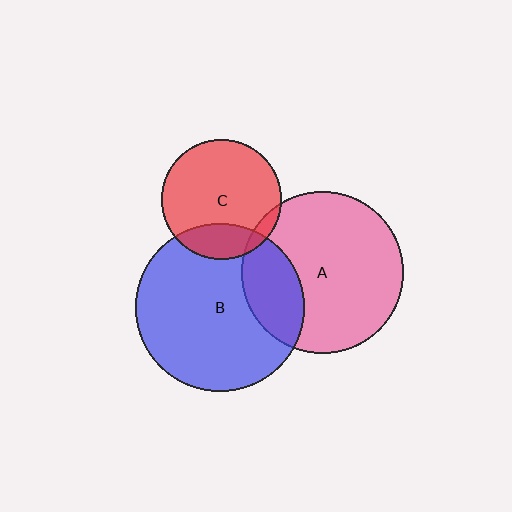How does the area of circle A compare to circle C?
Approximately 1.8 times.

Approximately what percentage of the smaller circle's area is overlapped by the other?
Approximately 25%.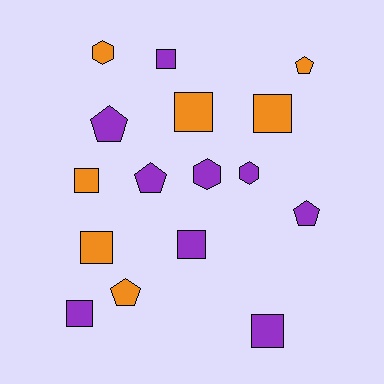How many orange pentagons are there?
There are 2 orange pentagons.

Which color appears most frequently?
Purple, with 9 objects.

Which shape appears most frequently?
Square, with 8 objects.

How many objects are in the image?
There are 16 objects.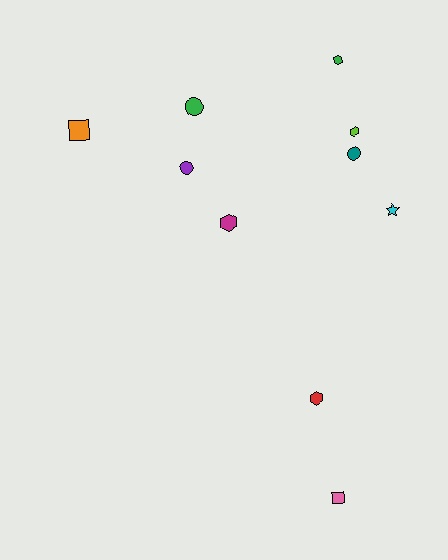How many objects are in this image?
There are 10 objects.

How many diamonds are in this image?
There are no diamonds.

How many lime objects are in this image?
There is 1 lime object.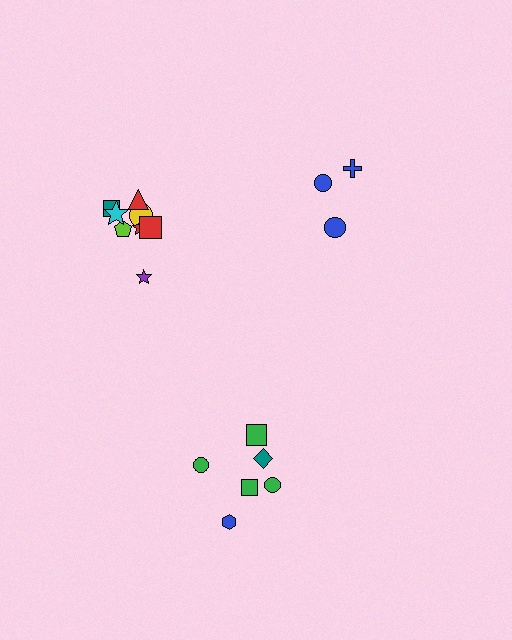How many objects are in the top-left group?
There are 8 objects.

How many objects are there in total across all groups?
There are 17 objects.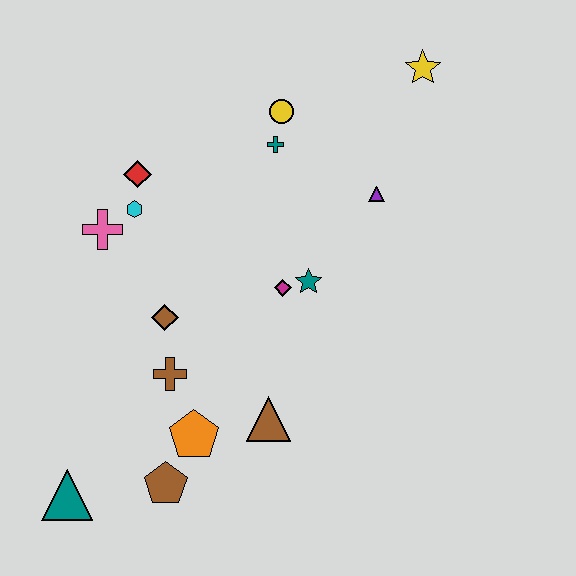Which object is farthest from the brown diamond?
The yellow star is farthest from the brown diamond.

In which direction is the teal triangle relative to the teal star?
The teal triangle is to the left of the teal star.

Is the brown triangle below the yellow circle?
Yes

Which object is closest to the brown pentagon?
The orange pentagon is closest to the brown pentagon.